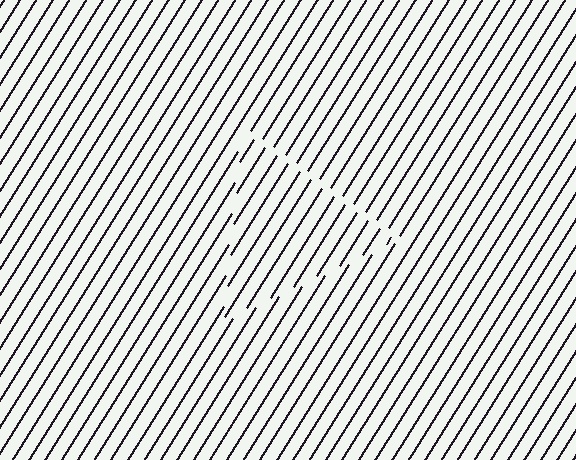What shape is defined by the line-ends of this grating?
An illusory triangle. The interior of the shape contains the same grating, shifted by half a period — the contour is defined by the phase discontinuity where line-ends from the inner and outer gratings abut.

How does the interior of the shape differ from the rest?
The interior of the shape contains the same grating, shifted by half a period — the contour is defined by the phase discontinuity where line-ends from the inner and outer gratings abut.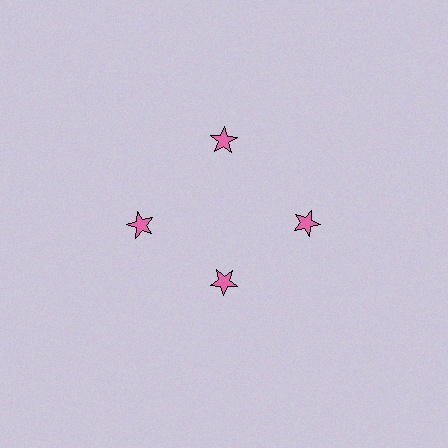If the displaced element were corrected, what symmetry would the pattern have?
It would have 4-fold rotational symmetry — the pattern would map onto itself every 90 degrees.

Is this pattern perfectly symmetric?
No. The 4 pink stars are arranged in a ring, but one element near the 6 o'clock position is pulled inward toward the center, breaking the 4-fold rotational symmetry.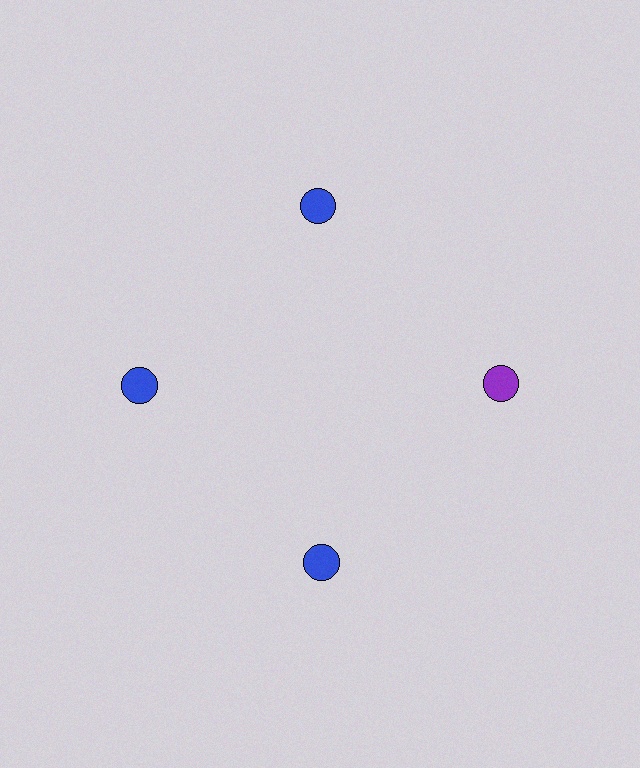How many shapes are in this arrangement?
There are 4 shapes arranged in a ring pattern.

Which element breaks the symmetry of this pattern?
The purple circle at roughly the 3 o'clock position breaks the symmetry. All other shapes are blue circles.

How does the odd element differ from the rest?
It has a different color: purple instead of blue.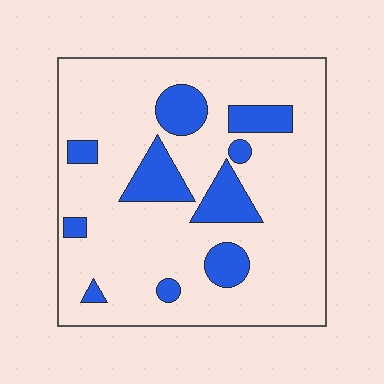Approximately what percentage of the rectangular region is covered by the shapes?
Approximately 20%.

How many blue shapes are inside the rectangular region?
10.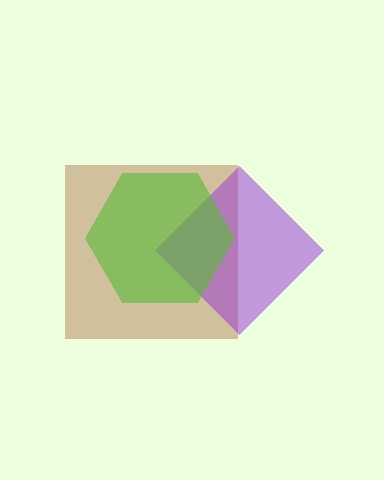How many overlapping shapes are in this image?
There are 3 overlapping shapes in the image.